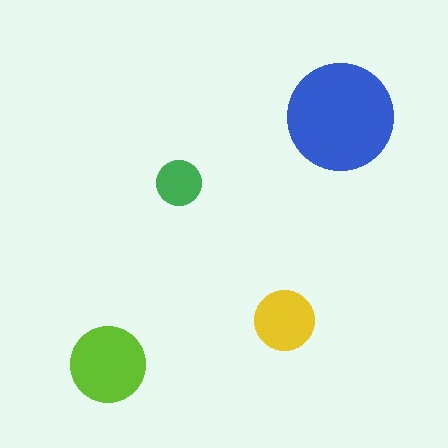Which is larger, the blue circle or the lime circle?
The blue one.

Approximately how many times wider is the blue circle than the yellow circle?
About 2 times wider.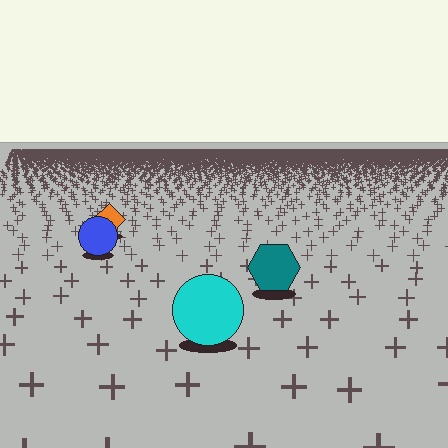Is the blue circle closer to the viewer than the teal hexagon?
No. The teal hexagon is closer — you can tell from the texture gradient: the ground texture is coarser near it.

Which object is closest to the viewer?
The cyan circle is closest. The texture marks near it are larger and more spread out.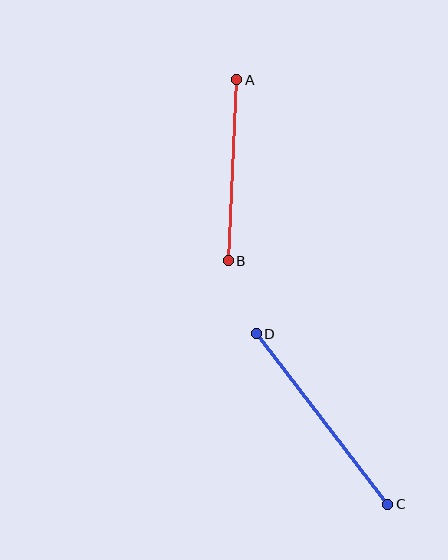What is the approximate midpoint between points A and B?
The midpoint is at approximately (232, 170) pixels.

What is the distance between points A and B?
The distance is approximately 181 pixels.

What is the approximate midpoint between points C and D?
The midpoint is at approximately (322, 419) pixels.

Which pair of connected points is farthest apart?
Points C and D are farthest apart.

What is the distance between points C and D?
The distance is approximately 215 pixels.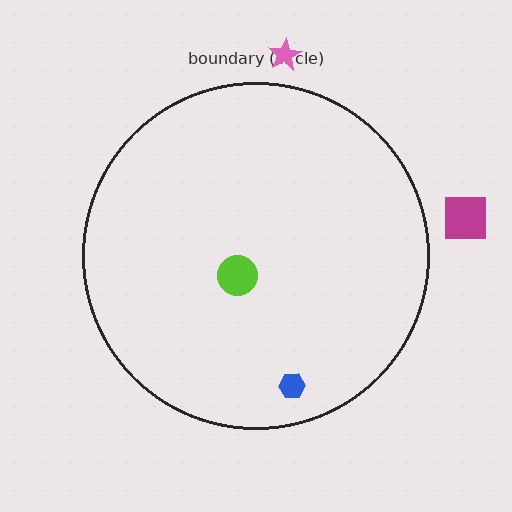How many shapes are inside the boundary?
2 inside, 2 outside.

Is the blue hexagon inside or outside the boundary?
Inside.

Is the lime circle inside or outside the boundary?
Inside.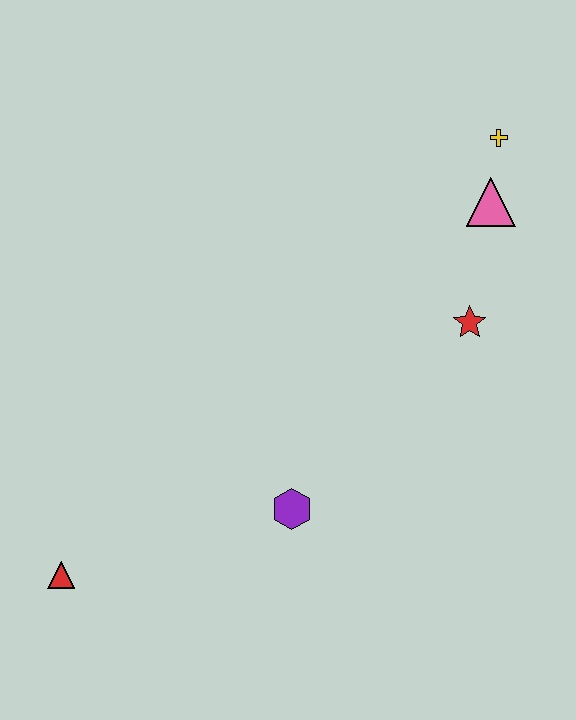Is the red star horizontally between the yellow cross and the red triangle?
Yes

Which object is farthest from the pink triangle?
The red triangle is farthest from the pink triangle.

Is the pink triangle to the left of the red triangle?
No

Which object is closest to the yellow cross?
The pink triangle is closest to the yellow cross.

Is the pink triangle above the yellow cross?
No